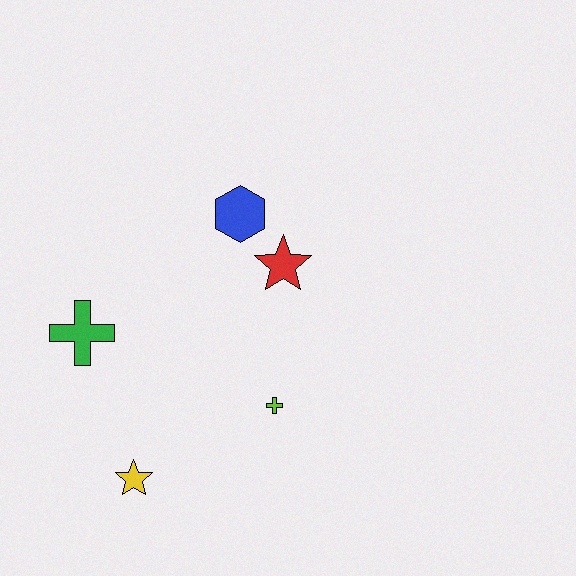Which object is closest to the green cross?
The yellow star is closest to the green cross.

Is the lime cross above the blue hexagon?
No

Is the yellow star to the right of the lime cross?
No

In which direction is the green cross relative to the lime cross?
The green cross is to the left of the lime cross.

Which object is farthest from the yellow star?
The blue hexagon is farthest from the yellow star.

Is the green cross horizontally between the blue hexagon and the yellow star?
No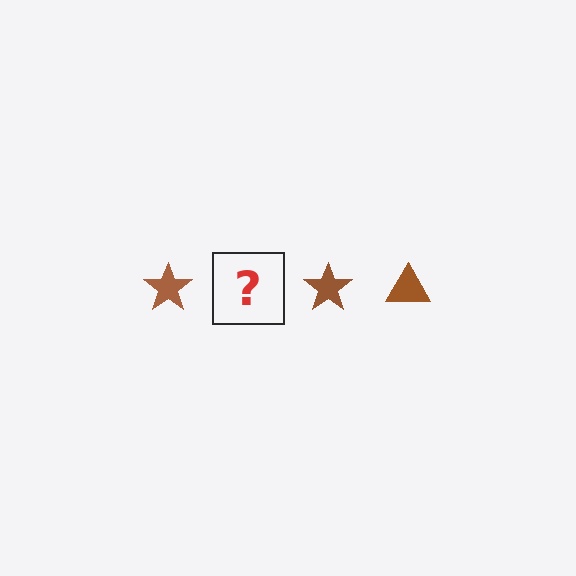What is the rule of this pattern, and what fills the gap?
The rule is that the pattern cycles through star, triangle shapes in brown. The gap should be filled with a brown triangle.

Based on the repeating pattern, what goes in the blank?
The blank should be a brown triangle.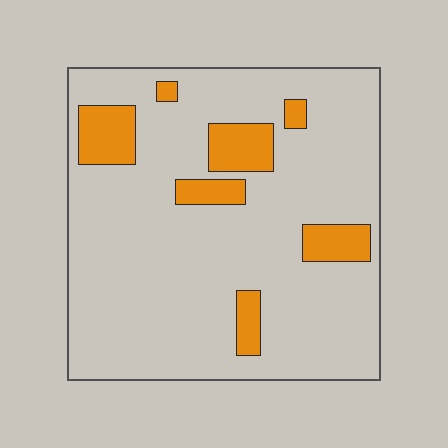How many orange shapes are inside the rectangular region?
7.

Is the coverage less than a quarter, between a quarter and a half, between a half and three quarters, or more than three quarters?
Less than a quarter.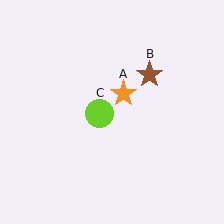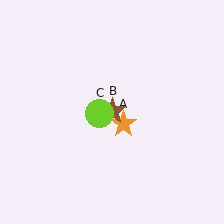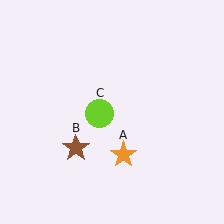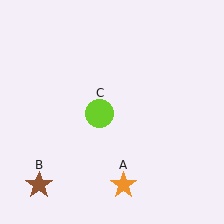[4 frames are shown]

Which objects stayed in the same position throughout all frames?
Lime circle (object C) remained stationary.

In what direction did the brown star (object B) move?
The brown star (object B) moved down and to the left.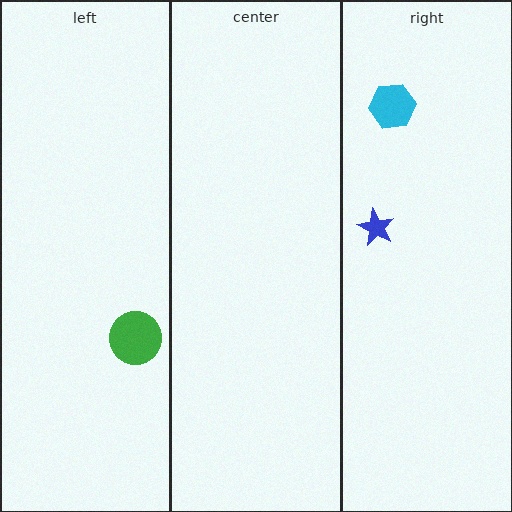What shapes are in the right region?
The blue star, the cyan hexagon.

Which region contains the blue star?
The right region.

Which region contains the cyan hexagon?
The right region.